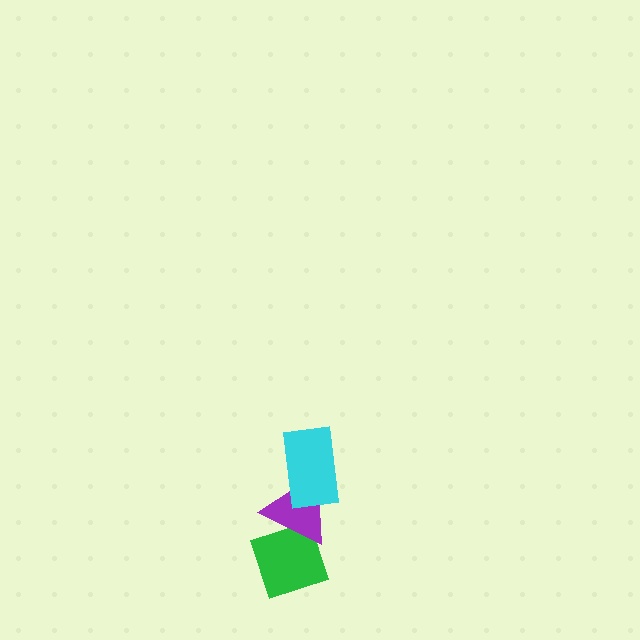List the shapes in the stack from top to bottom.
From top to bottom: the cyan rectangle, the purple triangle, the green diamond.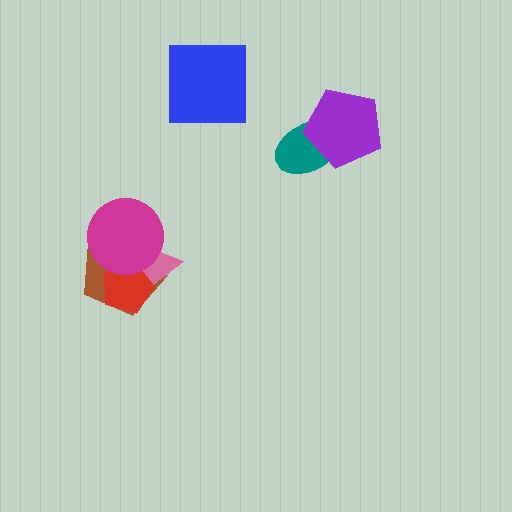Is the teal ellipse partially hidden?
Yes, it is partially covered by another shape.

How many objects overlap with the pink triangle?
3 objects overlap with the pink triangle.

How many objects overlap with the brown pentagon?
3 objects overlap with the brown pentagon.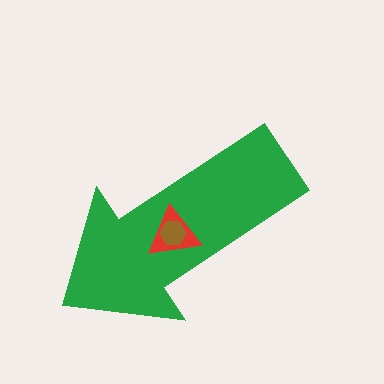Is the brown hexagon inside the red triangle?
Yes.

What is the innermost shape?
The brown hexagon.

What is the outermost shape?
The green arrow.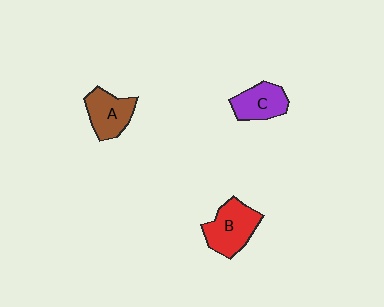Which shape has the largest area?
Shape B (red).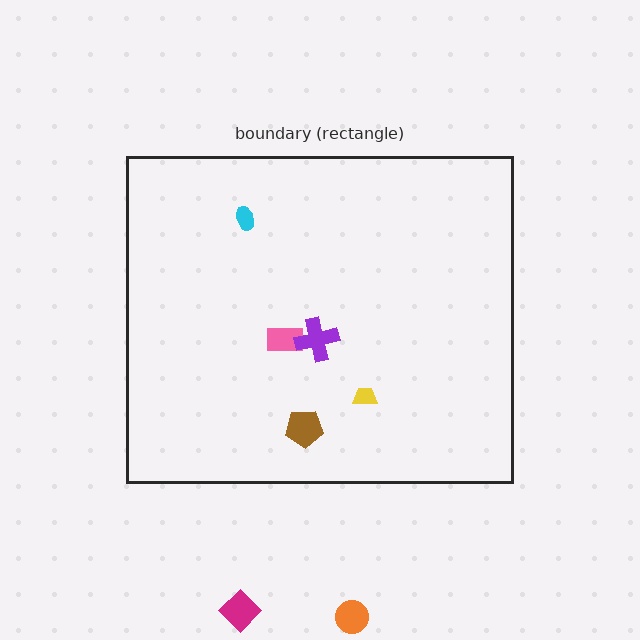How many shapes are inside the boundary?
5 inside, 2 outside.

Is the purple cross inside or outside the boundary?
Inside.